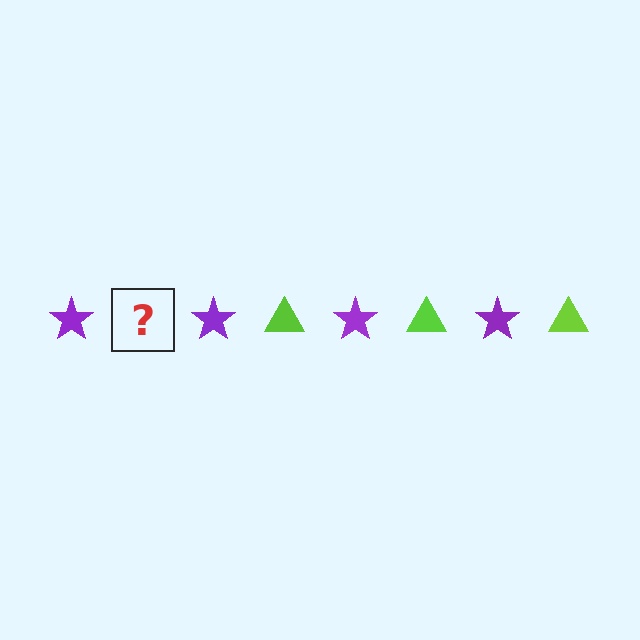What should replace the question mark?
The question mark should be replaced with a lime triangle.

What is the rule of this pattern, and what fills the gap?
The rule is that the pattern alternates between purple star and lime triangle. The gap should be filled with a lime triangle.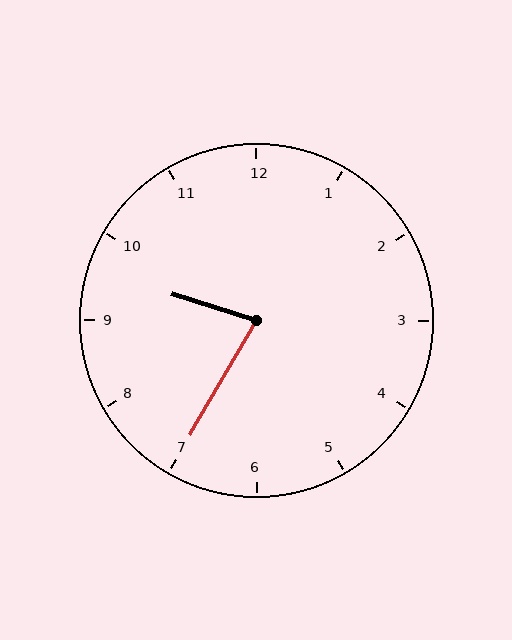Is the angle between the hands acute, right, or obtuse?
It is acute.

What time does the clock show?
9:35.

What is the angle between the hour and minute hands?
Approximately 78 degrees.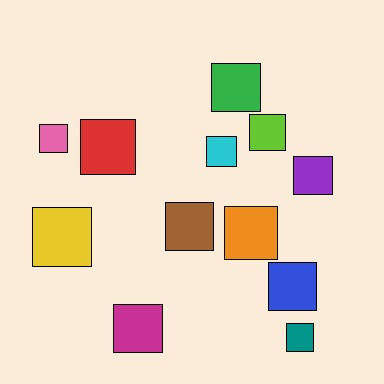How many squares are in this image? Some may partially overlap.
There are 12 squares.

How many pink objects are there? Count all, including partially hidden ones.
There is 1 pink object.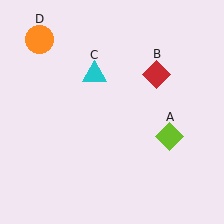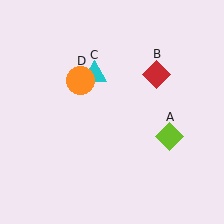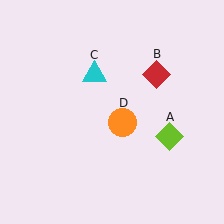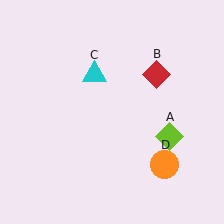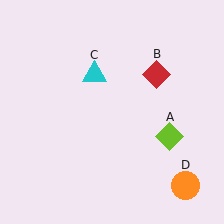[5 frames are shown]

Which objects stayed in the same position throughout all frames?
Lime diamond (object A) and red diamond (object B) and cyan triangle (object C) remained stationary.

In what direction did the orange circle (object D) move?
The orange circle (object D) moved down and to the right.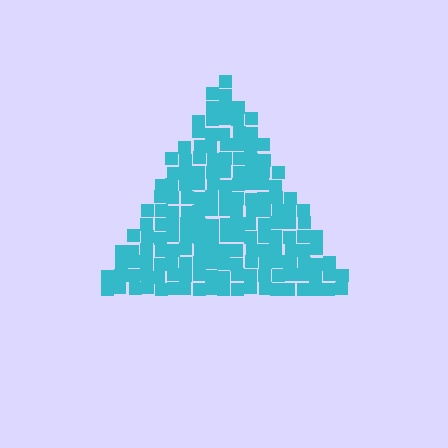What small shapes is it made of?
It is made of small squares.